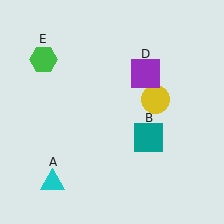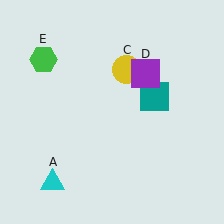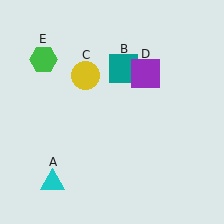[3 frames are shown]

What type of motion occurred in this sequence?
The teal square (object B), yellow circle (object C) rotated counterclockwise around the center of the scene.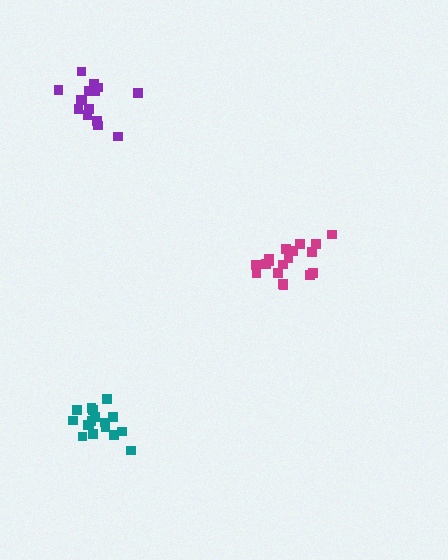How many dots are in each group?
Group 1: 15 dots, Group 2: 17 dots, Group 3: 20 dots (52 total).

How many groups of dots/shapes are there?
There are 3 groups.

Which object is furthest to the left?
The purple cluster is leftmost.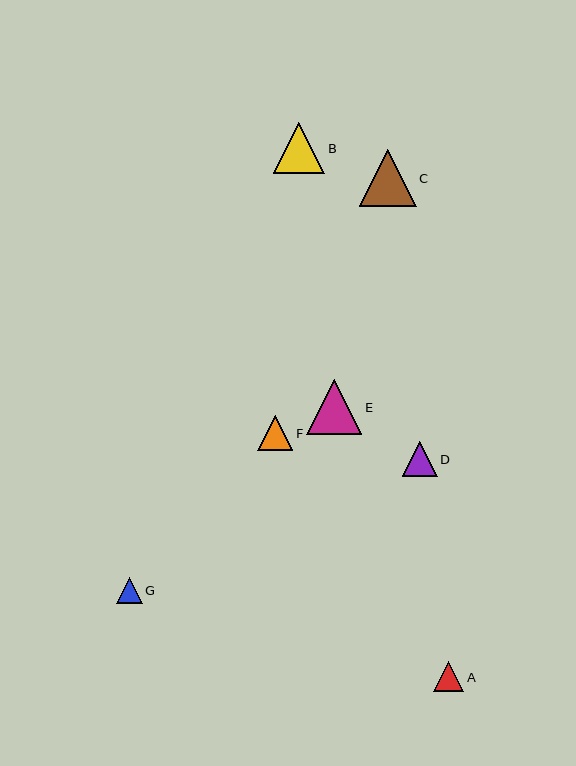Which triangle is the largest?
Triangle C is the largest with a size of approximately 57 pixels.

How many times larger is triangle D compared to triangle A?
Triangle D is approximately 1.2 times the size of triangle A.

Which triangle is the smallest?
Triangle G is the smallest with a size of approximately 26 pixels.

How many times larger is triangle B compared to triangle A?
Triangle B is approximately 1.7 times the size of triangle A.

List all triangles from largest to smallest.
From largest to smallest: C, E, B, F, D, A, G.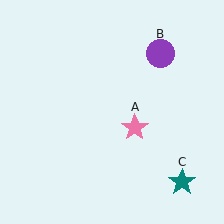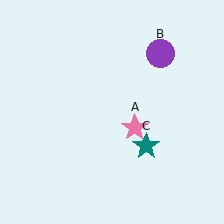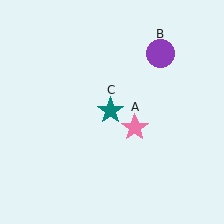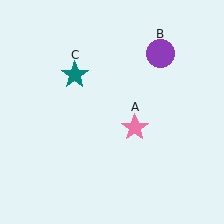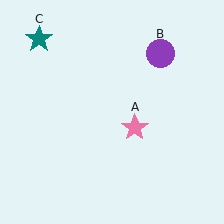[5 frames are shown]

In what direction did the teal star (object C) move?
The teal star (object C) moved up and to the left.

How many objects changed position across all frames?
1 object changed position: teal star (object C).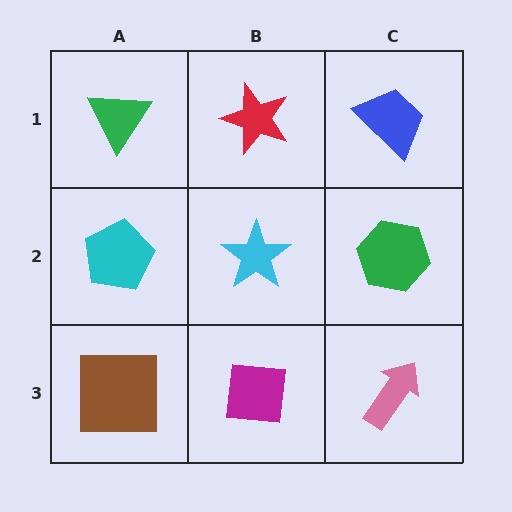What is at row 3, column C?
A pink arrow.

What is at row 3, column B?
A magenta square.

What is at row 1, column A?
A green triangle.